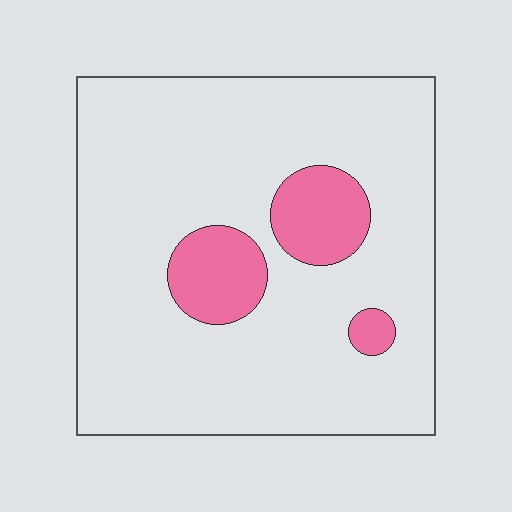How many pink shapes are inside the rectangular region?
3.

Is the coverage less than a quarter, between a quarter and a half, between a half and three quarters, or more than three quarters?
Less than a quarter.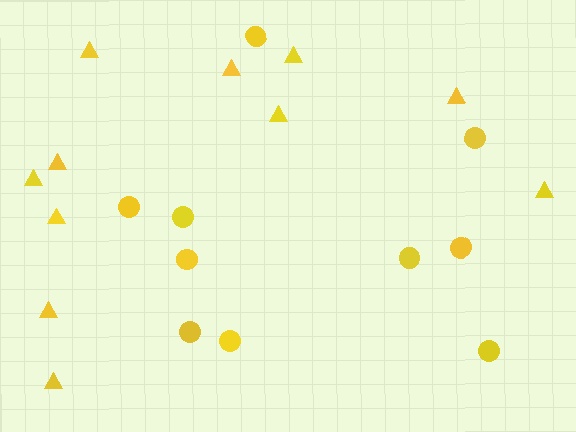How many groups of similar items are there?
There are 2 groups: one group of circles (10) and one group of triangles (11).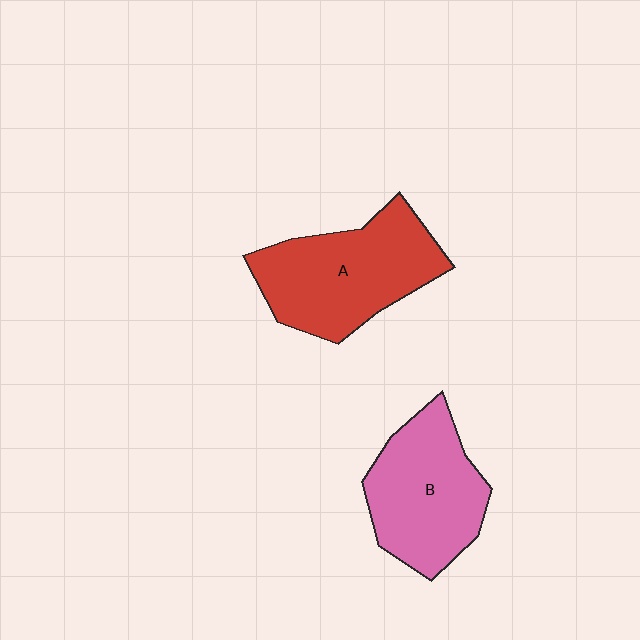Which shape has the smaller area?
Shape B (pink).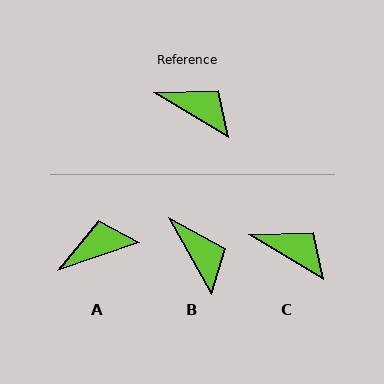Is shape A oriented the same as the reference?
No, it is off by about 49 degrees.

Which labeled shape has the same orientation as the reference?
C.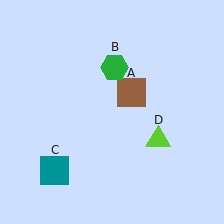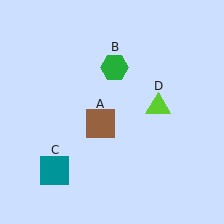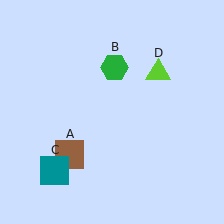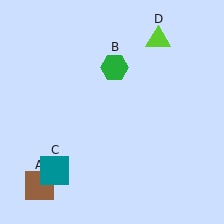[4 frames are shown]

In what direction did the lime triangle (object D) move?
The lime triangle (object D) moved up.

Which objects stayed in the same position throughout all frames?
Green hexagon (object B) and teal square (object C) remained stationary.